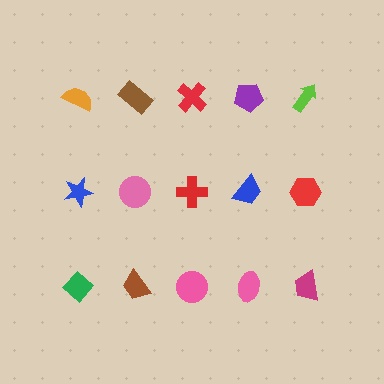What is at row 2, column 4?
A blue trapezoid.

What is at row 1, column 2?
A brown rectangle.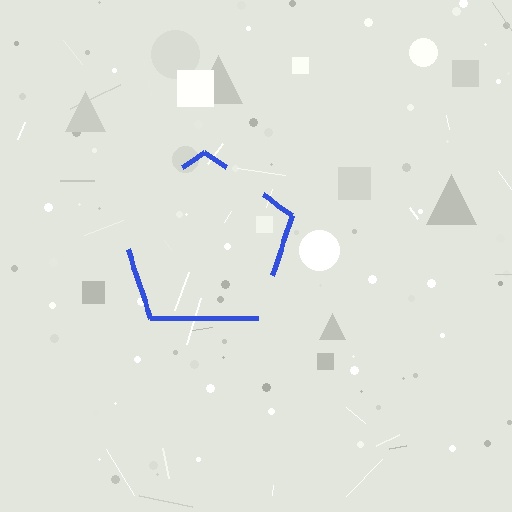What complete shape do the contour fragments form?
The contour fragments form a pentagon.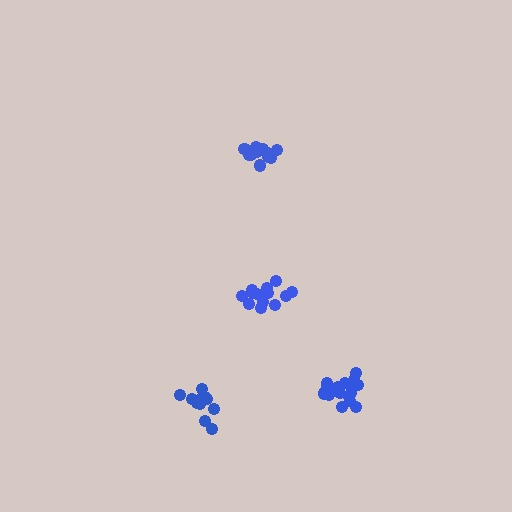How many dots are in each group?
Group 1: 12 dots, Group 2: 18 dots, Group 3: 14 dots, Group 4: 13 dots (57 total).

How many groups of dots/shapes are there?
There are 4 groups.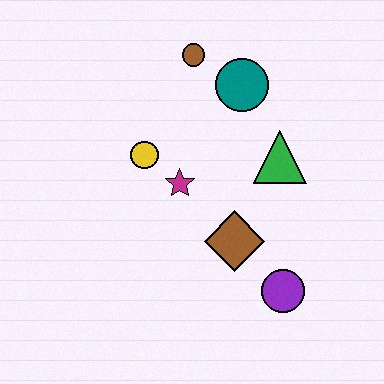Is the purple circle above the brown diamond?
No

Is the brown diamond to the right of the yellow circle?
Yes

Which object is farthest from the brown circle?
The purple circle is farthest from the brown circle.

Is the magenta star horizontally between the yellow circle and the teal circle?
Yes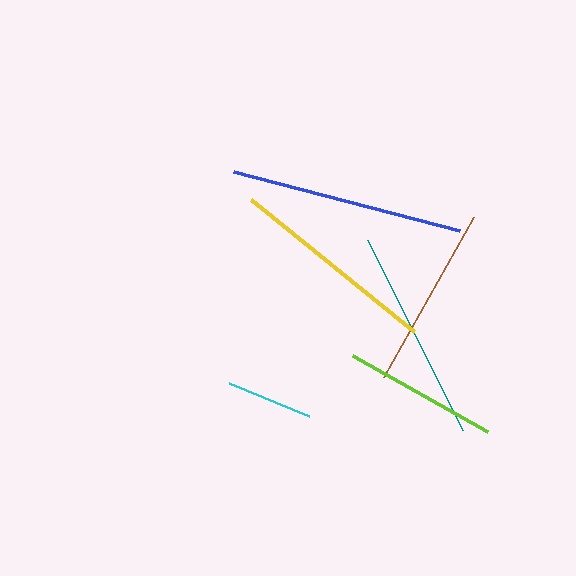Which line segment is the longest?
The blue line is the longest at approximately 234 pixels.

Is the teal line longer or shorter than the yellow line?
The teal line is longer than the yellow line.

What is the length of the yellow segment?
The yellow segment is approximately 209 pixels long.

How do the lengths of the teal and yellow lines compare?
The teal and yellow lines are approximately the same length.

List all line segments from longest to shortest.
From longest to shortest: blue, teal, yellow, brown, lime, cyan.